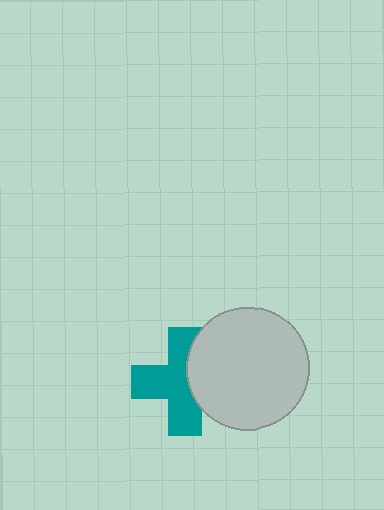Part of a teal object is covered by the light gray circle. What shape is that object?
It is a cross.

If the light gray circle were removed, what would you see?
You would see the complete teal cross.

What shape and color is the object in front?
The object in front is a light gray circle.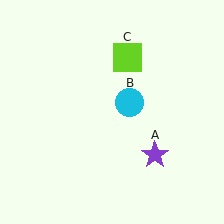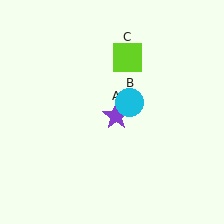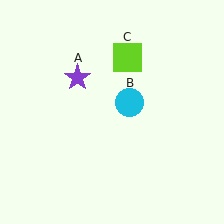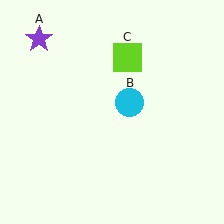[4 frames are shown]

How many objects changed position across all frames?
1 object changed position: purple star (object A).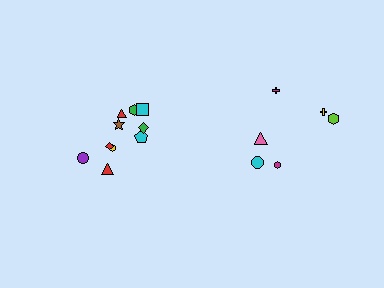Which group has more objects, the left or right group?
The left group.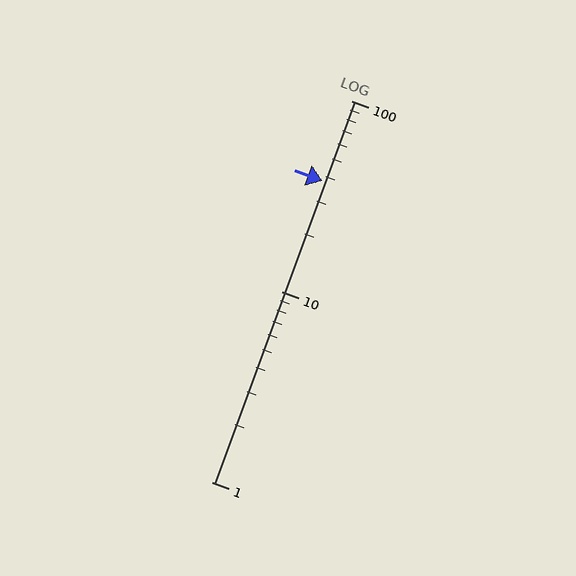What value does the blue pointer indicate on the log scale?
The pointer indicates approximately 38.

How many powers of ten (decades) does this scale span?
The scale spans 2 decades, from 1 to 100.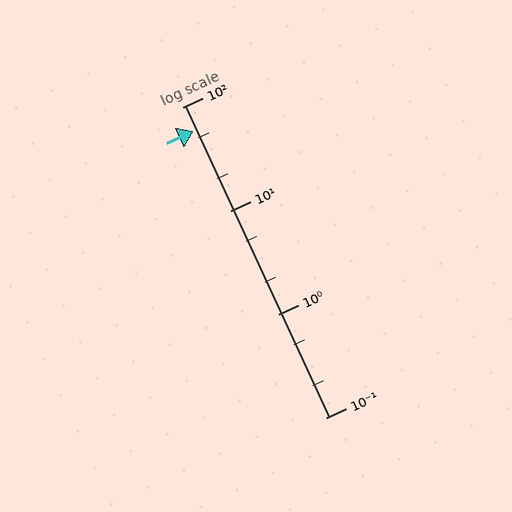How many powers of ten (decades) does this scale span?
The scale spans 3 decades, from 0.1 to 100.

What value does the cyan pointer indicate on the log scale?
The pointer indicates approximately 58.